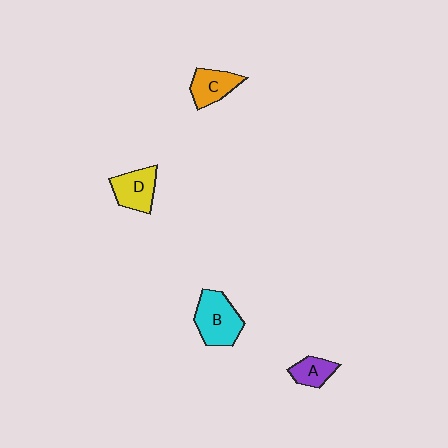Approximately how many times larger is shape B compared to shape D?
Approximately 1.3 times.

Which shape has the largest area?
Shape B (cyan).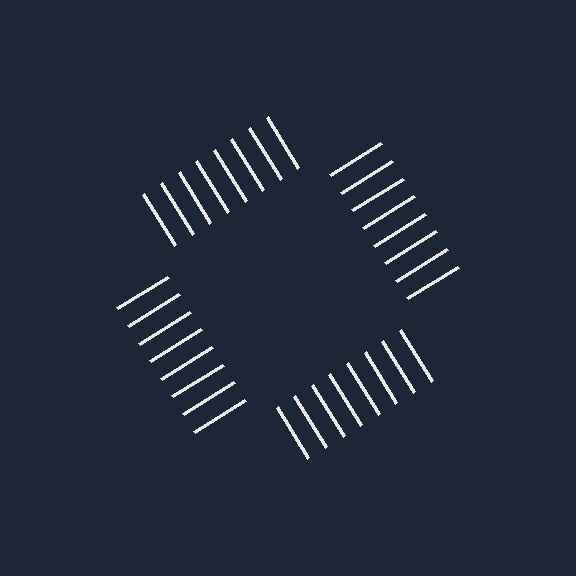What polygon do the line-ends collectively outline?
An illusory square — the line segments terminate on its edges but no continuous stroke is drawn.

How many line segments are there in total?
32 — 8 along each of the 4 edges.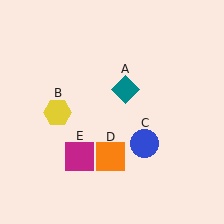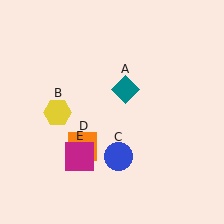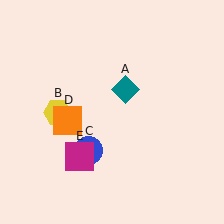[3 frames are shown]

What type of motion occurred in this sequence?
The blue circle (object C), orange square (object D) rotated clockwise around the center of the scene.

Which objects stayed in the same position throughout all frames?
Teal diamond (object A) and yellow hexagon (object B) and magenta square (object E) remained stationary.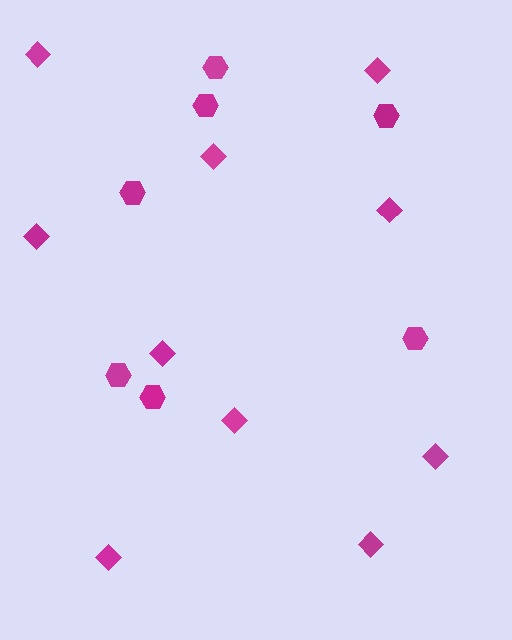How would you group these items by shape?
There are 2 groups: one group of hexagons (7) and one group of diamonds (10).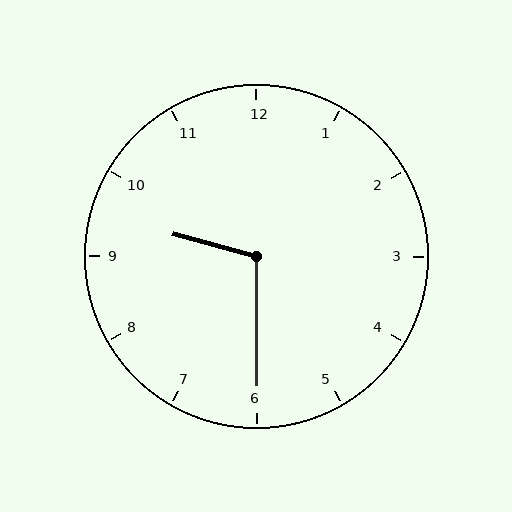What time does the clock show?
9:30.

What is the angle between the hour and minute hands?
Approximately 105 degrees.